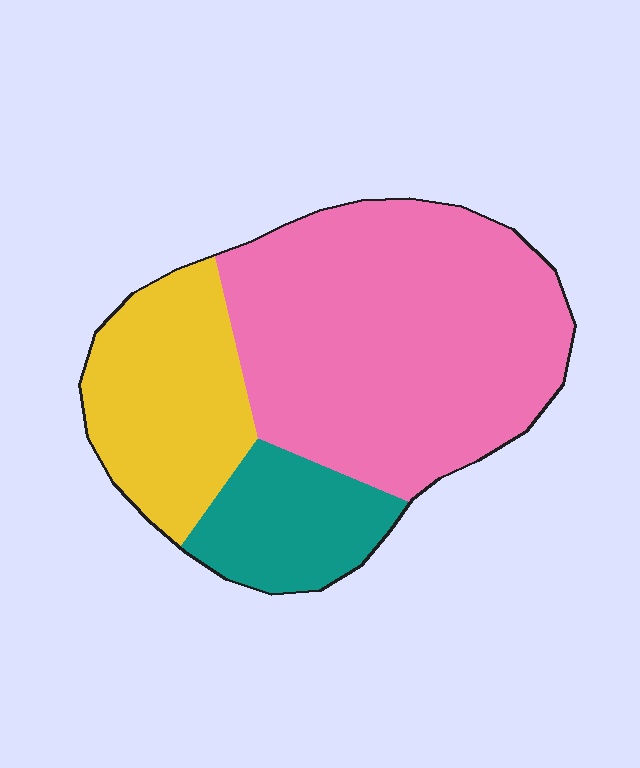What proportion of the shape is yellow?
Yellow covers roughly 25% of the shape.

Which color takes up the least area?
Teal, at roughly 15%.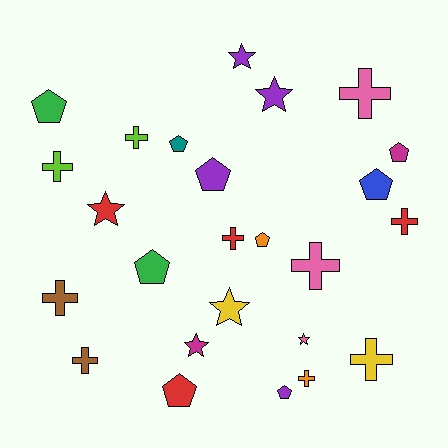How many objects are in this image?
There are 25 objects.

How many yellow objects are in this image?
There are 2 yellow objects.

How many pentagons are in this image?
There are 9 pentagons.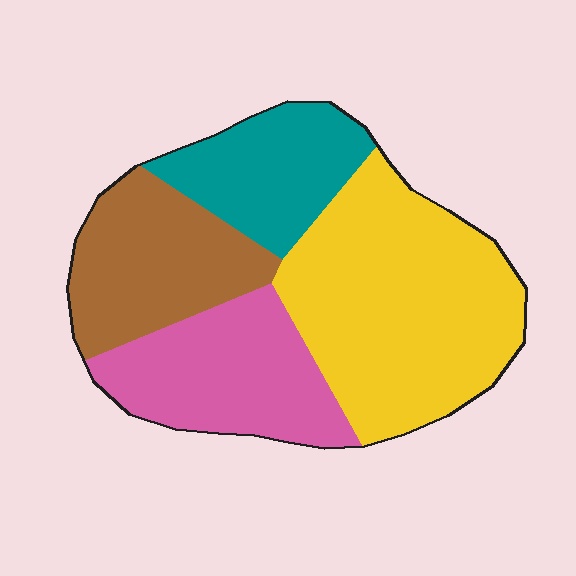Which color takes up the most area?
Yellow, at roughly 40%.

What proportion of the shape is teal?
Teal covers about 15% of the shape.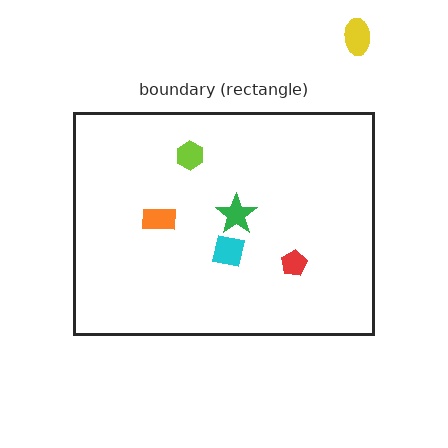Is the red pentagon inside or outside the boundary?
Inside.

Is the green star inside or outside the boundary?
Inside.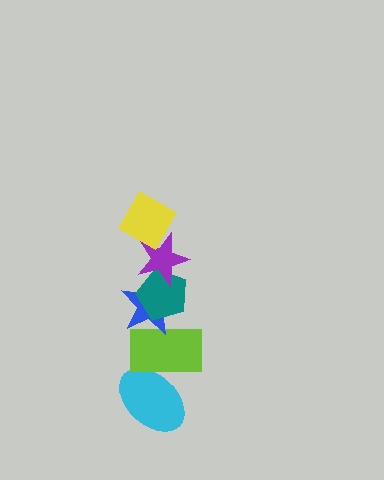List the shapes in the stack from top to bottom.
From top to bottom: the yellow diamond, the purple star, the teal pentagon, the blue star, the lime rectangle, the cyan ellipse.